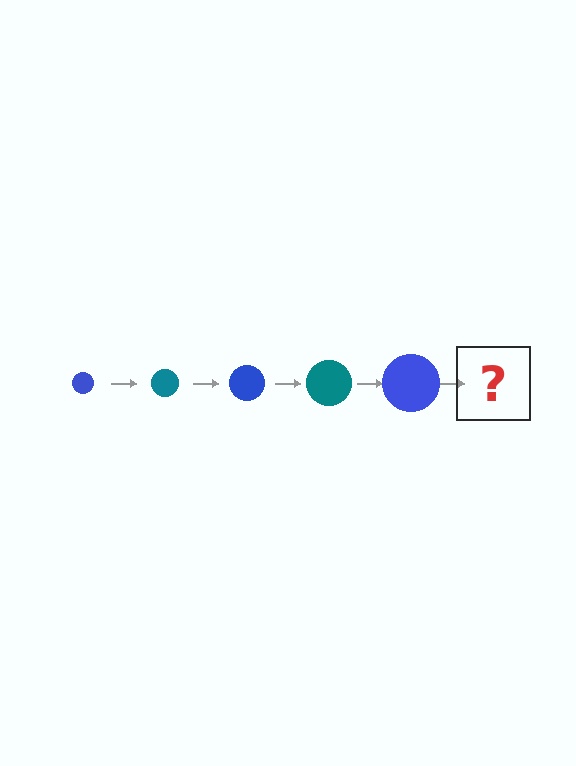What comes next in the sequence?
The next element should be a teal circle, larger than the previous one.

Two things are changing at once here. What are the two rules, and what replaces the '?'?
The two rules are that the circle grows larger each step and the color cycles through blue and teal. The '?' should be a teal circle, larger than the previous one.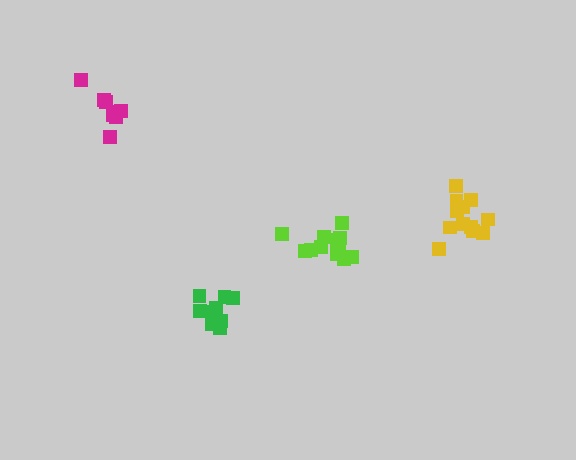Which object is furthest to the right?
The yellow cluster is rightmost.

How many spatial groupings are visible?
There are 4 spatial groupings.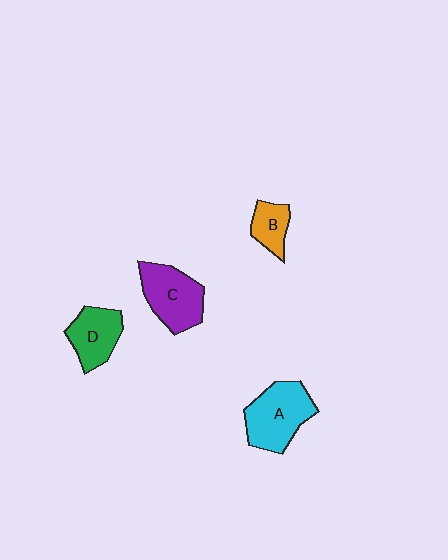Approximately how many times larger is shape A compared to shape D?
Approximately 1.4 times.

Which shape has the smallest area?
Shape B (orange).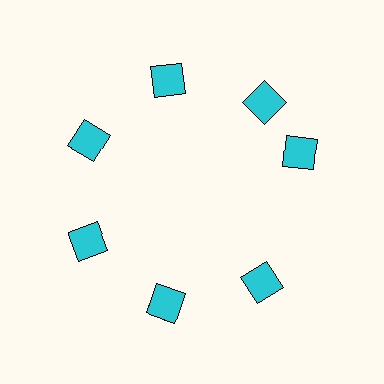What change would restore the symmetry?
The symmetry would be restored by rotating it back into even spacing with its neighbors so that all 7 squares sit at equal angles and equal distance from the center.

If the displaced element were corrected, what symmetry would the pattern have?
It would have 7-fold rotational symmetry — the pattern would map onto itself every 51 degrees.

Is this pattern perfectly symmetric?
No. The 7 cyan squares are arranged in a ring, but one element near the 3 o'clock position is rotated out of alignment along the ring, breaking the 7-fold rotational symmetry.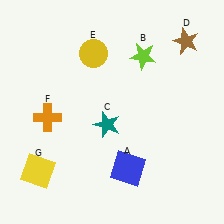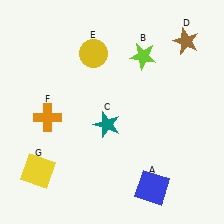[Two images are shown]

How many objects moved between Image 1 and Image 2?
1 object moved between the two images.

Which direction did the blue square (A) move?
The blue square (A) moved right.